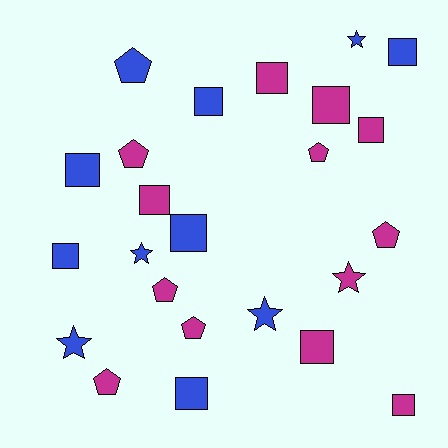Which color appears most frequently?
Magenta, with 13 objects.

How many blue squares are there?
There are 6 blue squares.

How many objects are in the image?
There are 24 objects.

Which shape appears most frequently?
Square, with 12 objects.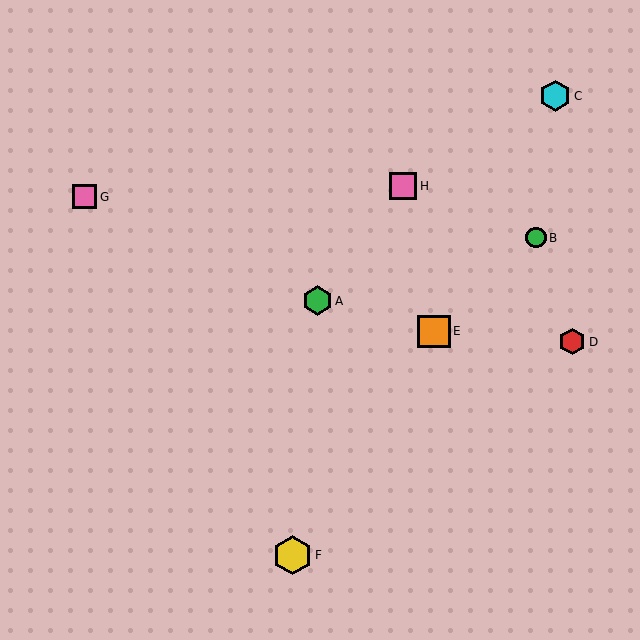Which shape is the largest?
The yellow hexagon (labeled F) is the largest.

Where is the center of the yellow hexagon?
The center of the yellow hexagon is at (292, 555).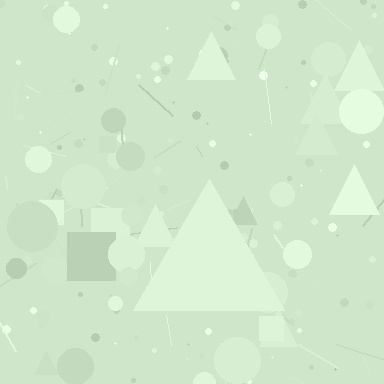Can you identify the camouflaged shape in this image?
The camouflaged shape is a triangle.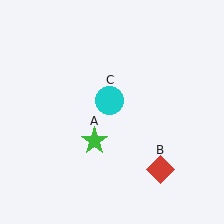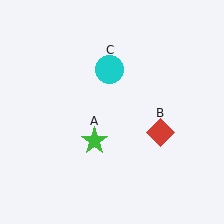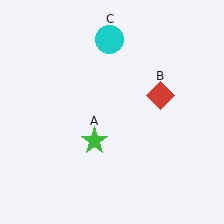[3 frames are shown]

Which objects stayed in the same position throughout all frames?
Green star (object A) remained stationary.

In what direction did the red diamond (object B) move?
The red diamond (object B) moved up.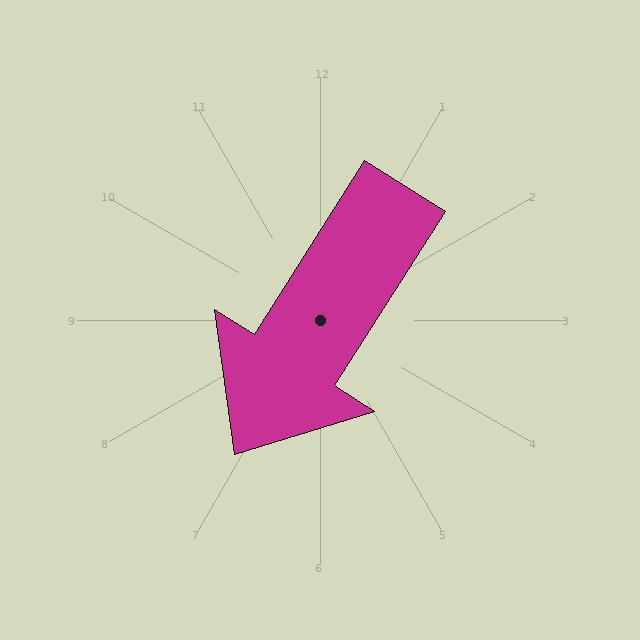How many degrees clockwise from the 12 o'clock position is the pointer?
Approximately 212 degrees.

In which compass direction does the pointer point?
Southwest.